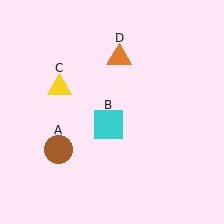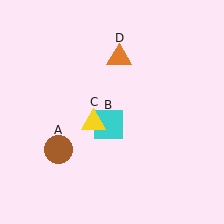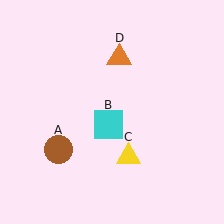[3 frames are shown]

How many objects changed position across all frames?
1 object changed position: yellow triangle (object C).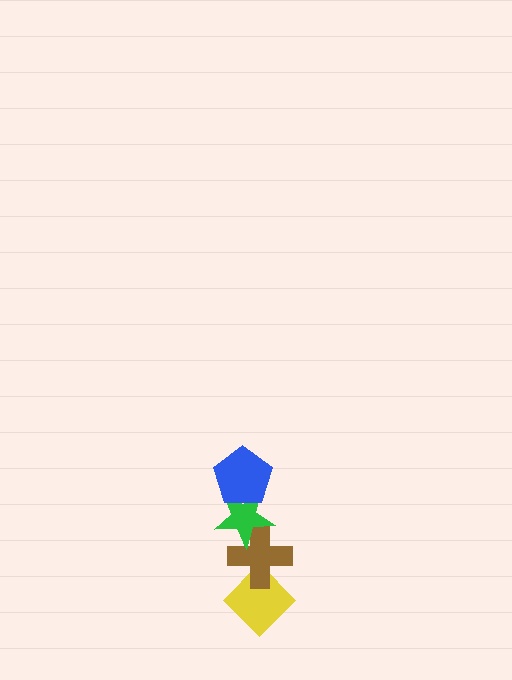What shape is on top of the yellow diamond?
The brown cross is on top of the yellow diamond.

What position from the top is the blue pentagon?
The blue pentagon is 1st from the top.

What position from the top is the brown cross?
The brown cross is 3rd from the top.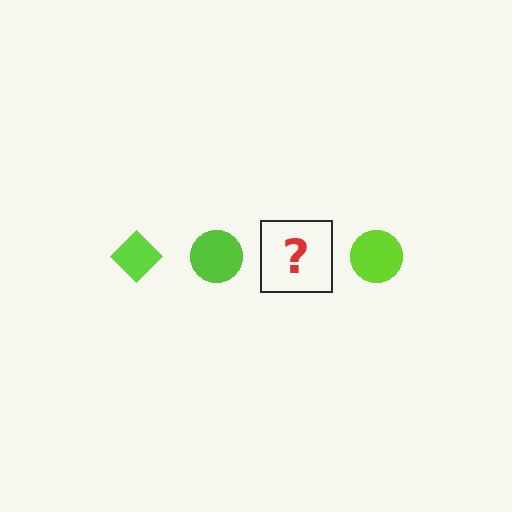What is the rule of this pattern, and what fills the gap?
The rule is that the pattern cycles through diamond, circle shapes in lime. The gap should be filled with a lime diamond.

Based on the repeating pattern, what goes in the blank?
The blank should be a lime diamond.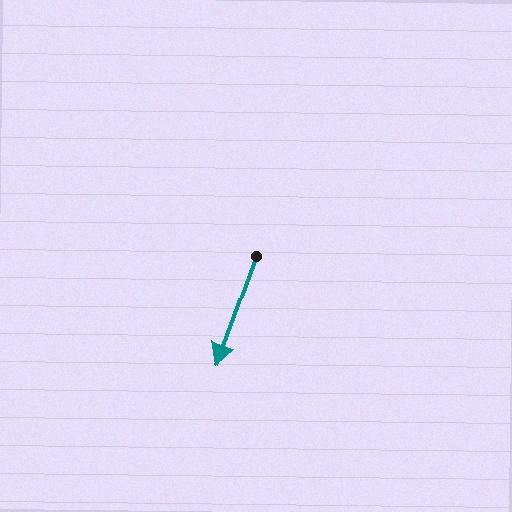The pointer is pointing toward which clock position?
Roughly 7 o'clock.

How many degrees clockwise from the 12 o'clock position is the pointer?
Approximately 200 degrees.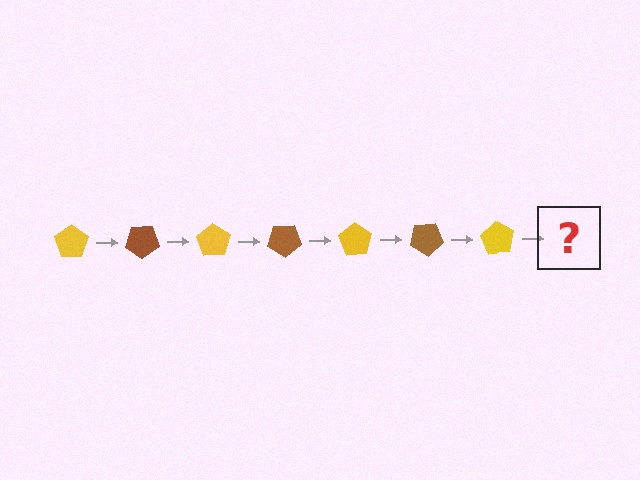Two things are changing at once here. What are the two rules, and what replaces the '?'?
The two rules are that it rotates 35 degrees each step and the color cycles through yellow and brown. The '?' should be a brown pentagon, rotated 245 degrees from the start.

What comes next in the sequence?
The next element should be a brown pentagon, rotated 245 degrees from the start.